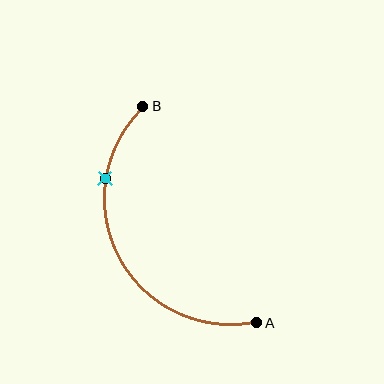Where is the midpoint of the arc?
The arc midpoint is the point on the curve farthest from the straight line joining A and B. It sits to the left of that line.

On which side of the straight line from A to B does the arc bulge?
The arc bulges to the left of the straight line connecting A and B.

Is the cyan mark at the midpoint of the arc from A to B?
No. The cyan mark lies on the arc but is closer to endpoint B. The arc midpoint would be at the point on the curve equidistant along the arc from both A and B.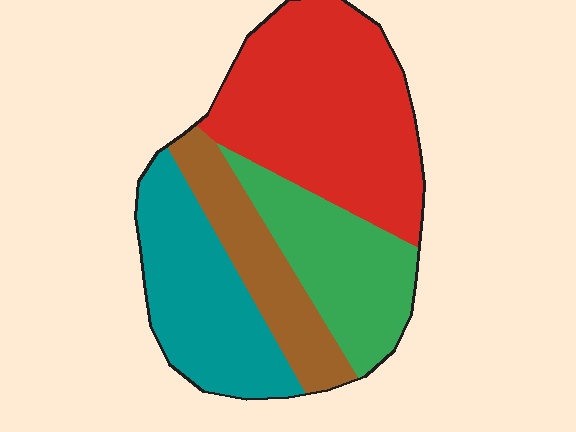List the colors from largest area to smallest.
From largest to smallest: red, teal, green, brown.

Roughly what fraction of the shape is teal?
Teal takes up about one quarter (1/4) of the shape.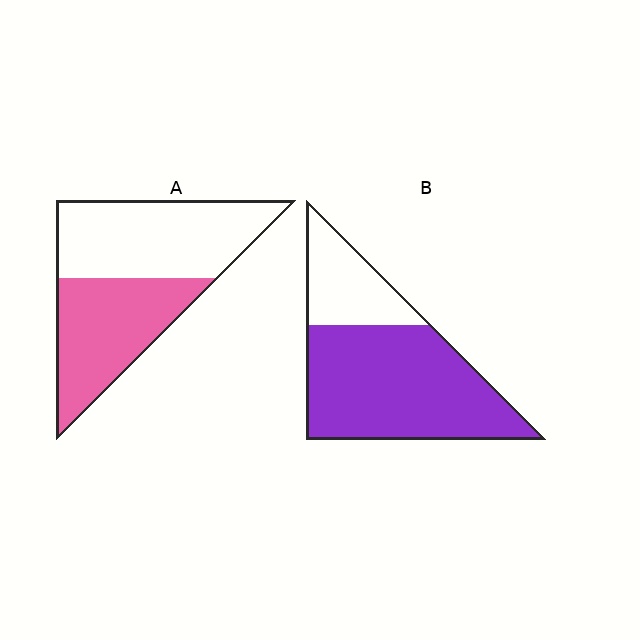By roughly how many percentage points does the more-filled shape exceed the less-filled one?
By roughly 25 percentage points (B over A).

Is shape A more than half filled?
No.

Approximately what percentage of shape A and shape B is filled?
A is approximately 45% and B is approximately 75%.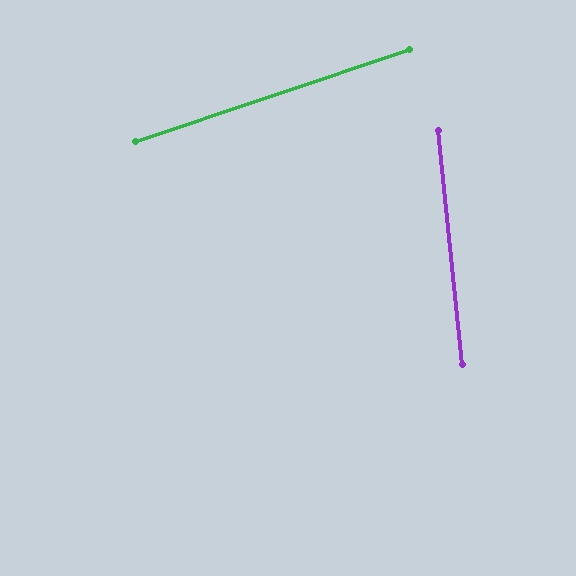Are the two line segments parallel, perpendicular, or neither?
Neither parallel nor perpendicular — they differ by about 77°.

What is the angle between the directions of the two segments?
Approximately 77 degrees.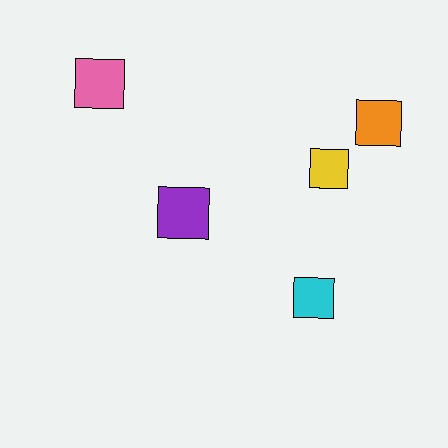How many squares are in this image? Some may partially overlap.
There are 5 squares.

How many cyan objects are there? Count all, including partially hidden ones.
There is 1 cyan object.